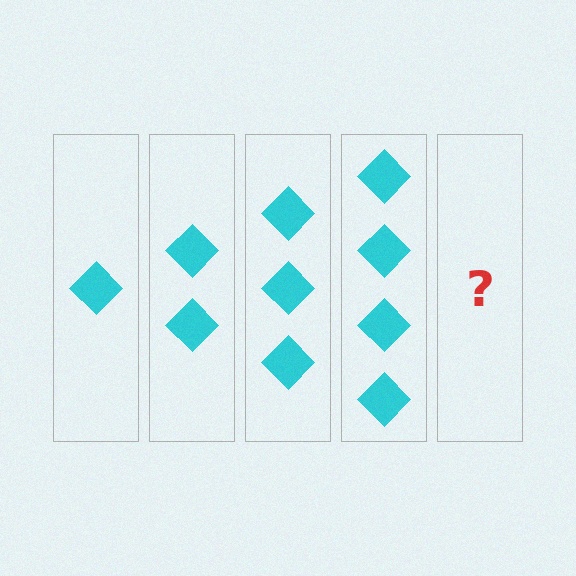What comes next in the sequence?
The next element should be 5 diamonds.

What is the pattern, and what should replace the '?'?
The pattern is that each step adds one more diamond. The '?' should be 5 diamonds.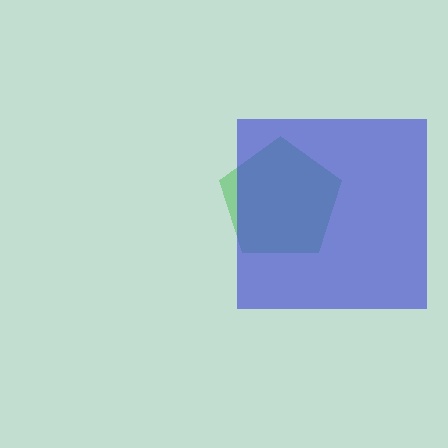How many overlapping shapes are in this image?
There are 2 overlapping shapes in the image.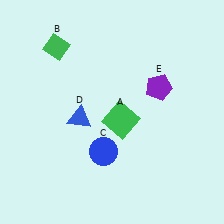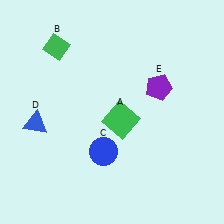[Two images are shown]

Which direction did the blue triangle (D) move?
The blue triangle (D) moved left.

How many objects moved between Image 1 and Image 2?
1 object moved between the two images.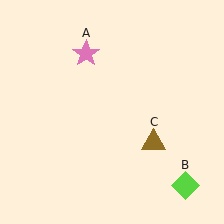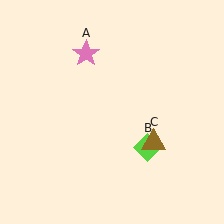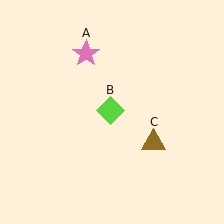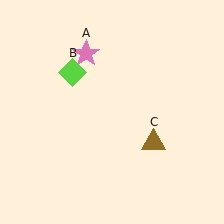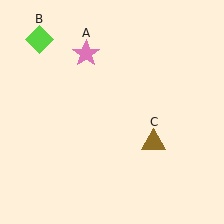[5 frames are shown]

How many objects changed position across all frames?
1 object changed position: lime diamond (object B).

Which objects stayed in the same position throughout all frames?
Pink star (object A) and brown triangle (object C) remained stationary.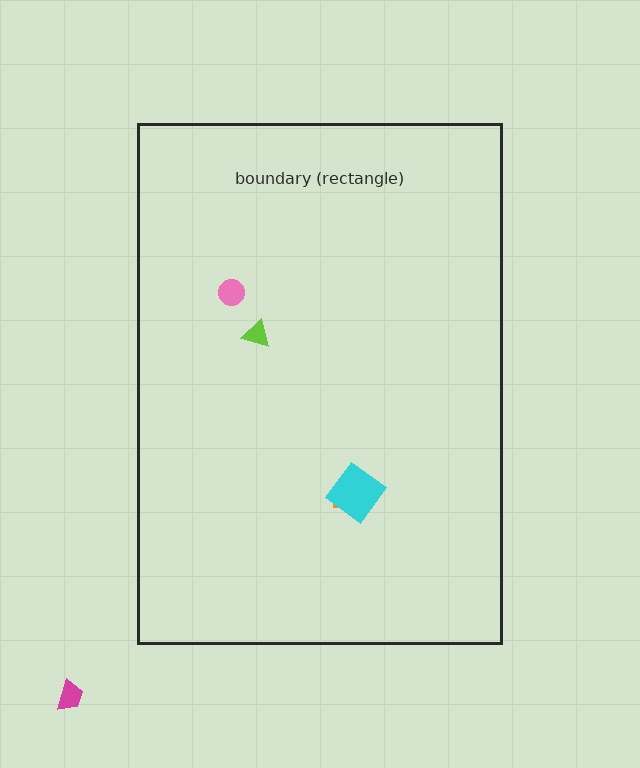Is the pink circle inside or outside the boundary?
Inside.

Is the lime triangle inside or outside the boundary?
Inside.